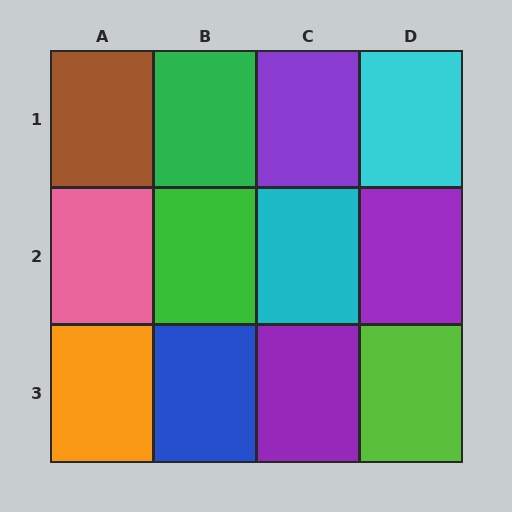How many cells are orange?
1 cell is orange.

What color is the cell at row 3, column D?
Lime.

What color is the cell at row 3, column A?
Orange.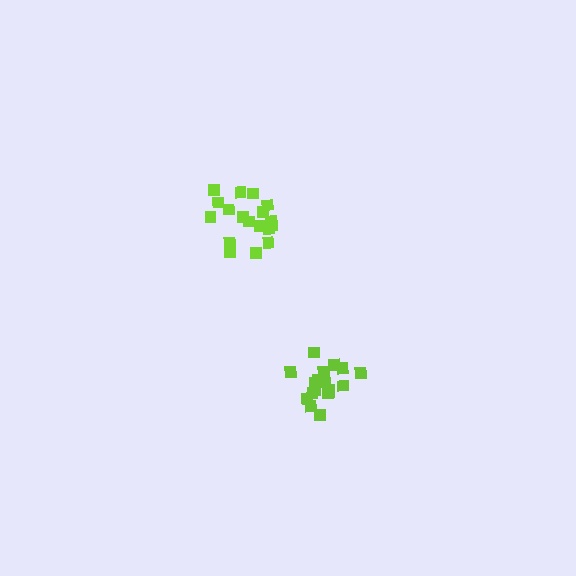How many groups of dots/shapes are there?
There are 2 groups.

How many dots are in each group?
Group 1: 19 dots, Group 2: 18 dots (37 total).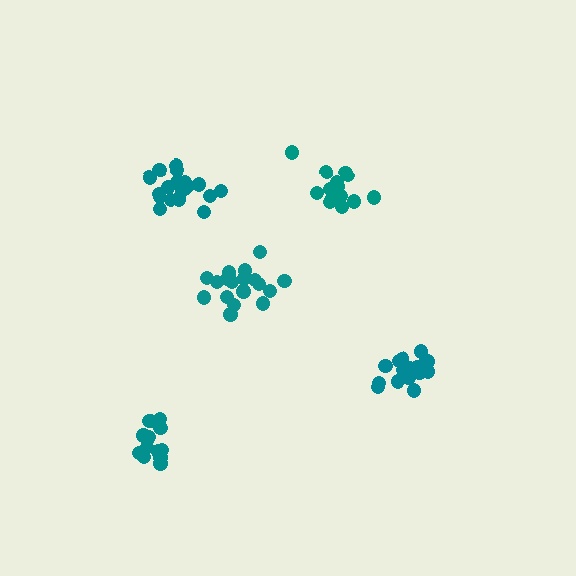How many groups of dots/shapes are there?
There are 5 groups.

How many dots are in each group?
Group 1: 14 dots, Group 2: 20 dots, Group 3: 19 dots, Group 4: 14 dots, Group 5: 19 dots (86 total).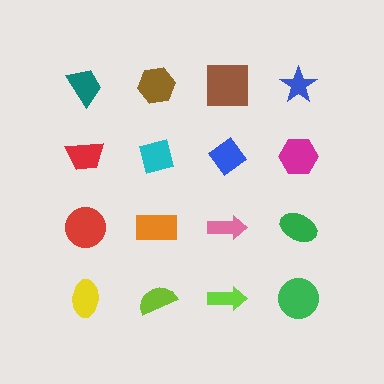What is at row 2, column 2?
A cyan square.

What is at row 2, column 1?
A red trapezoid.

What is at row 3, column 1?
A red circle.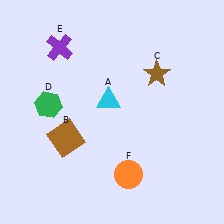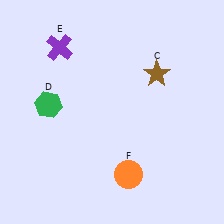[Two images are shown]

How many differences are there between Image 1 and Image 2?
There are 2 differences between the two images.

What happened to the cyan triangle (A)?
The cyan triangle (A) was removed in Image 2. It was in the top-left area of Image 1.